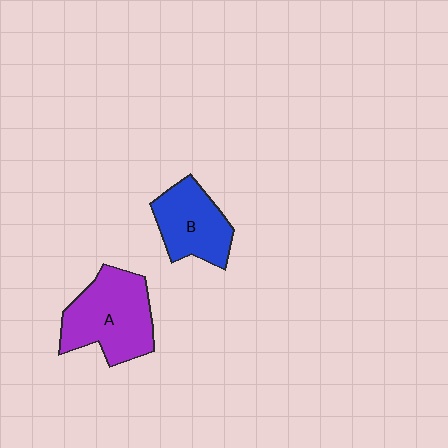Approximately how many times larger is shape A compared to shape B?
Approximately 1.4 times.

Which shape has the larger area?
Shape A (purple).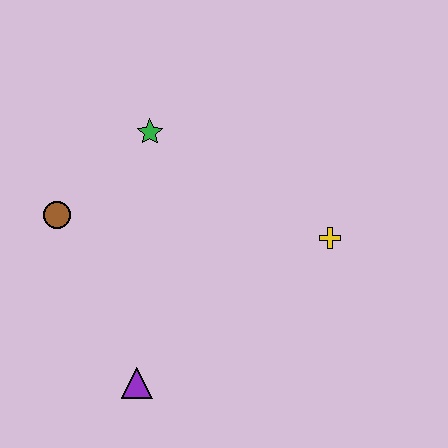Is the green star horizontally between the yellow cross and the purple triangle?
Yes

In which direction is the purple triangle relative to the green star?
The purple triangle is below the green star.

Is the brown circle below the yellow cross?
No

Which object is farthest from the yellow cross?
The brown circle is farthest from the yellow cross.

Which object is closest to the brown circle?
The green star is closest to the brown circle.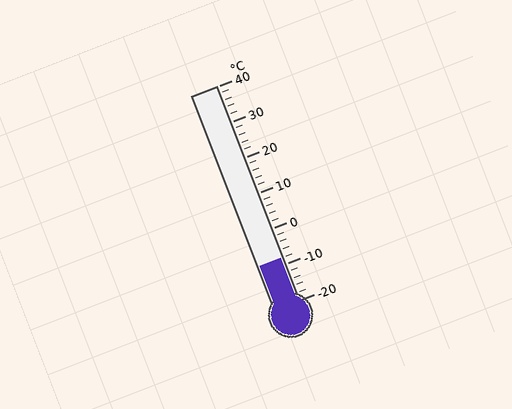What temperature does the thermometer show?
The thermometer shows approximately -8°C.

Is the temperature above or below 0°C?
The temperature is below 0°C.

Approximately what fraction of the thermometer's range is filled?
The thermometer is filled to approximately 20% of its range.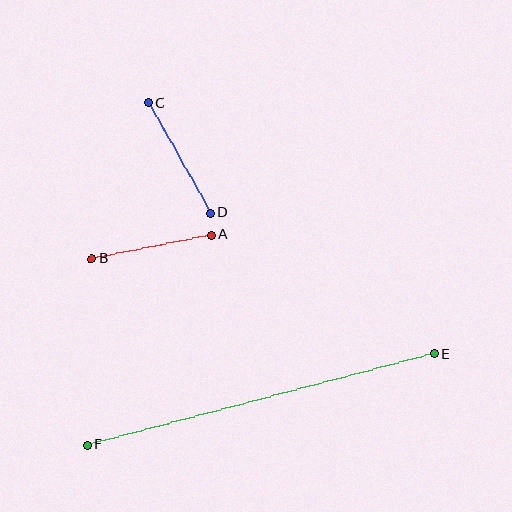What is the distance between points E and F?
The distance is approximately 358 pixels.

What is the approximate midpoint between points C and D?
The midpoint is at approximately (179, 158) pixels.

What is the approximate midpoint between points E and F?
The midpoint is at approximately (261, 399) pixels.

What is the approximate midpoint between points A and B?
The midpoint is at approximately (152, 247) pixels.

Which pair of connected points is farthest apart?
Points E and F are farthest apart.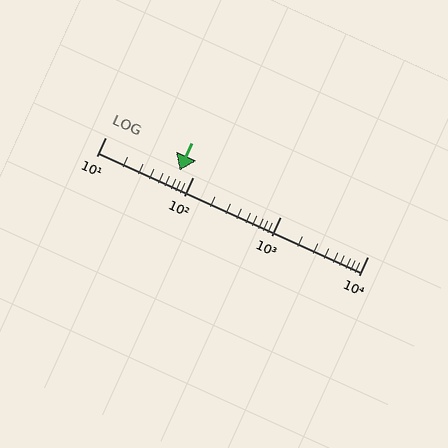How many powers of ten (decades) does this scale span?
The scale spans 3 decades, from 10 to 10000.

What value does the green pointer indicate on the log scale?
The pointer indicates approximately 70.